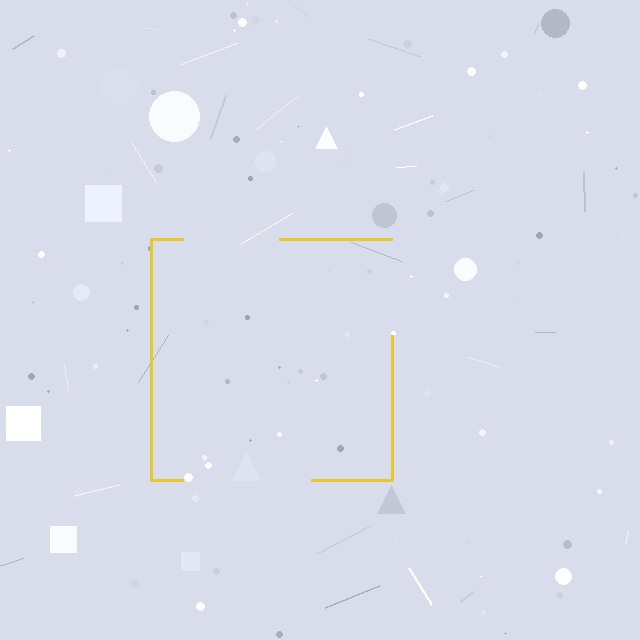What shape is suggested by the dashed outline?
The dashed outline suggests a square.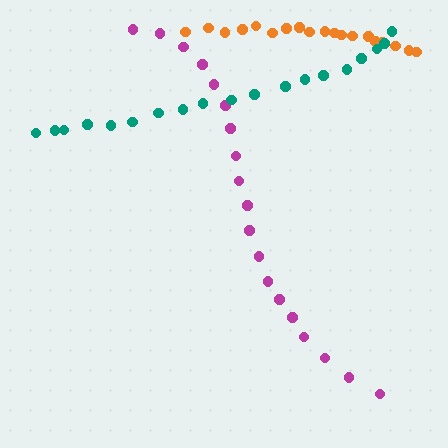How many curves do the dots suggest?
There are 3 distinct paths.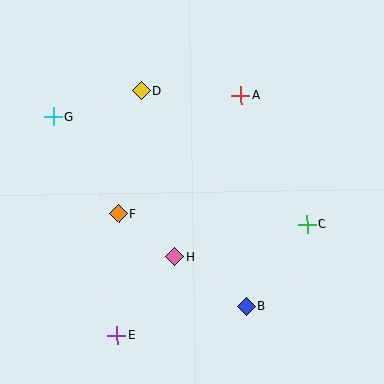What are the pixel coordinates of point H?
Point H is at (175, 257).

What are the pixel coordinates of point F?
Point F is at (119, 214).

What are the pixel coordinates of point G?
Point G is at (53, 117).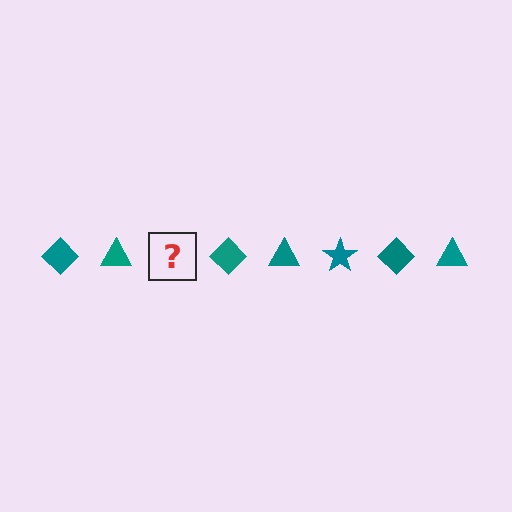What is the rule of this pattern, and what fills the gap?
The rule is that the pattern cycles through diamond, triangle, star shapes in teal. The gap should be filled with a teal star.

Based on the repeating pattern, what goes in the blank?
The blank should be a teal star.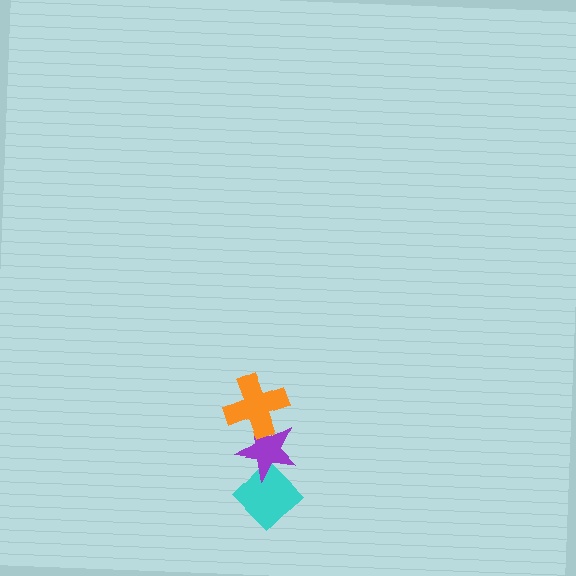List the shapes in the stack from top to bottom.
From top to bottom: the orange cross, the purple star, the cyan diamond.